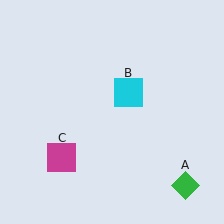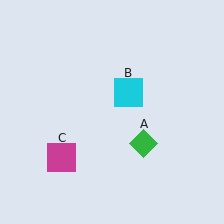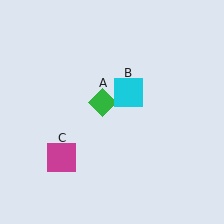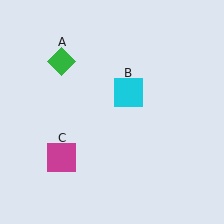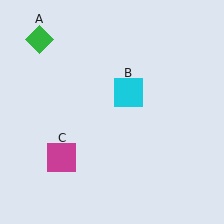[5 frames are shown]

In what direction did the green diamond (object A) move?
The green diamond (object A) moved up and to the left.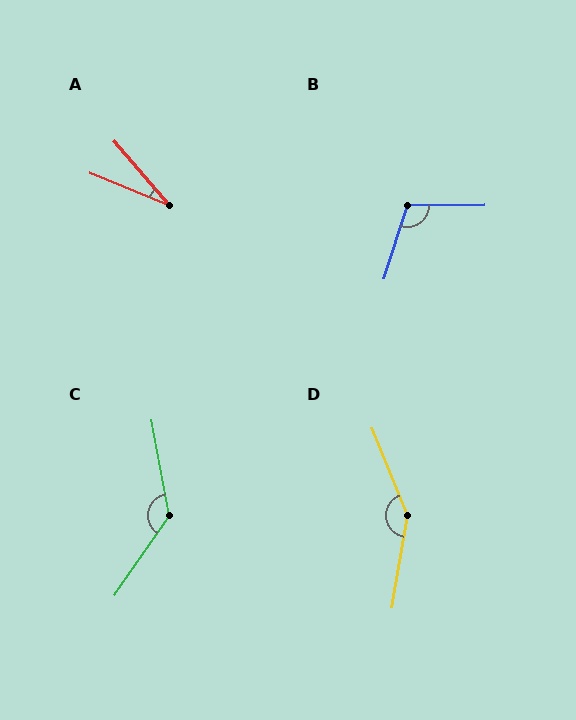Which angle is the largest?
D, at approximately 149 degrees.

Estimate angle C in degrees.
Approximately 135 degrees.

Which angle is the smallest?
A, at approximately 27 degrees.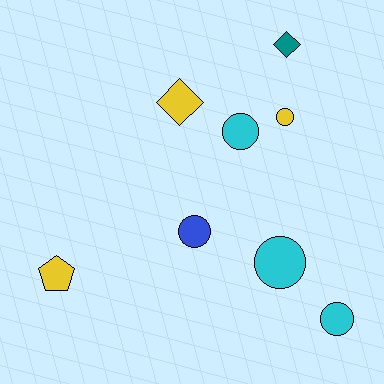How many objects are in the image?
There are 8 objects.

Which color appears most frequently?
Yellow, with 3 objects.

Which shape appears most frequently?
Circle, with 5 objects.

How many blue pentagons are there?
There are no blue pentagons.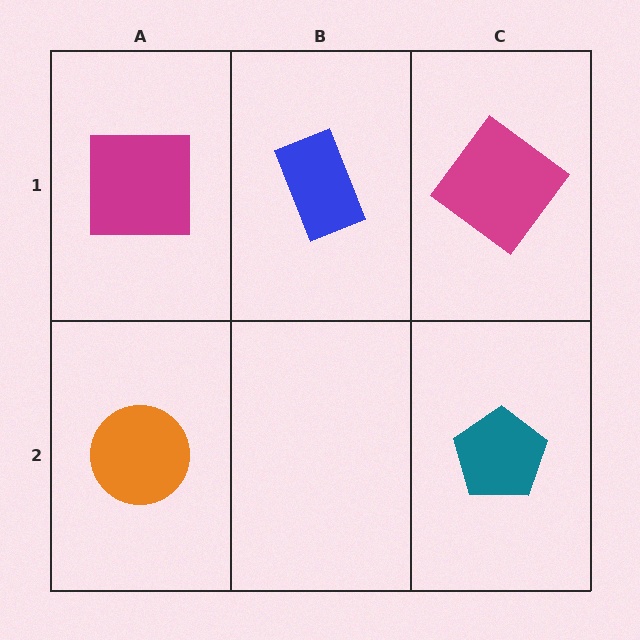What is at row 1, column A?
A magenta square.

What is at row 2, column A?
An orange circle.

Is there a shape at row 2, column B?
No, that cell is empty.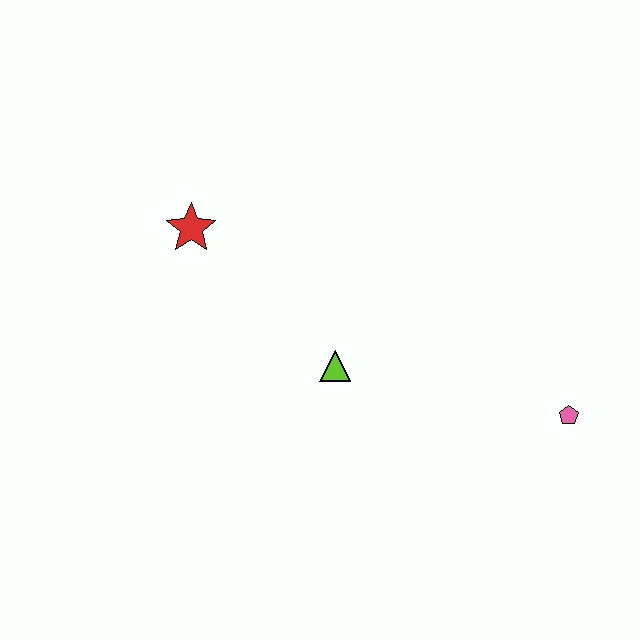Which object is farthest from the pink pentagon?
The red star is farthest from the pink pentagon.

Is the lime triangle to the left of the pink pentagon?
Yes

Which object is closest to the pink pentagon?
The lime triangle is closest to the pink pentagon.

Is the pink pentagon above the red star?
No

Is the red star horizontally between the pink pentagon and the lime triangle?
No